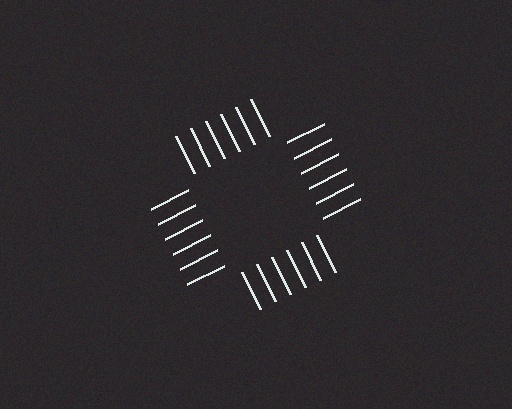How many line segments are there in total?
24 — 6 along each of the 4 edges.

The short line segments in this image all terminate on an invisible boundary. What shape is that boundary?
An illusory square — the line segments terminate on its edges but no continuous stroke is drawn.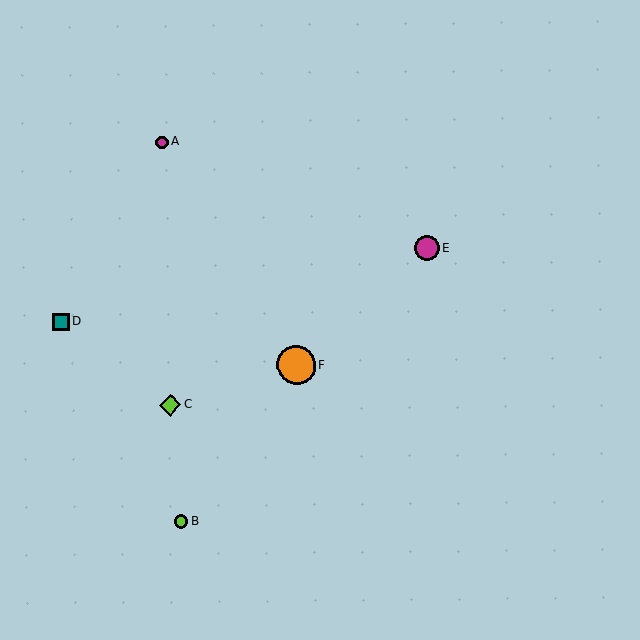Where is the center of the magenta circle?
The center of the magenta circle is at (427, 248).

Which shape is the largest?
The orange circle (labeled F) is the largest.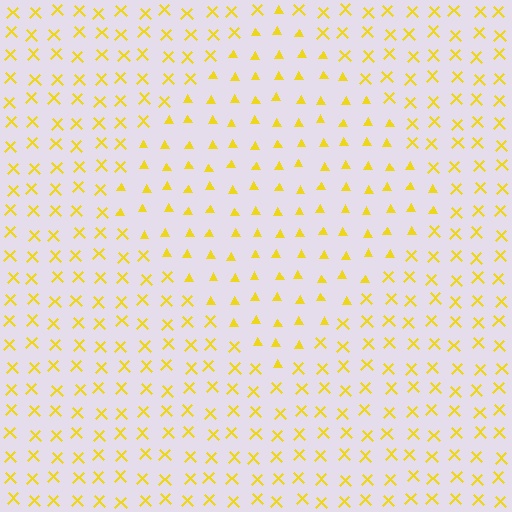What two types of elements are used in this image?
The image uses triangles inside the diamond region and X marks outside it.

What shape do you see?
I see a diamond.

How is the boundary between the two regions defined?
The boundary is defined by a change in element shape: triangles inside vs. X marks outside. All elements share the same color and spacing.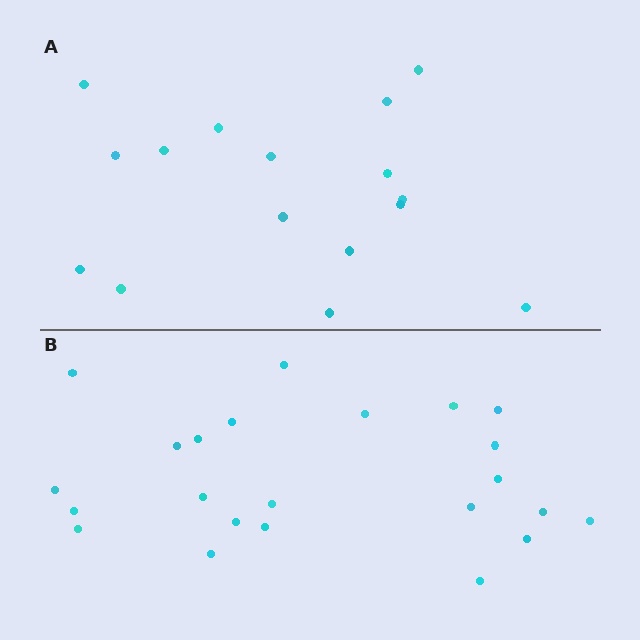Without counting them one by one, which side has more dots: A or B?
Region B (the bottom region) has more dots.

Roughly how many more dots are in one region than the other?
Region B has roughly 8 or so more dots than region A.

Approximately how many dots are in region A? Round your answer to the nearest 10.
About 20 dots. (The exact count is 16, which rounds to 20.)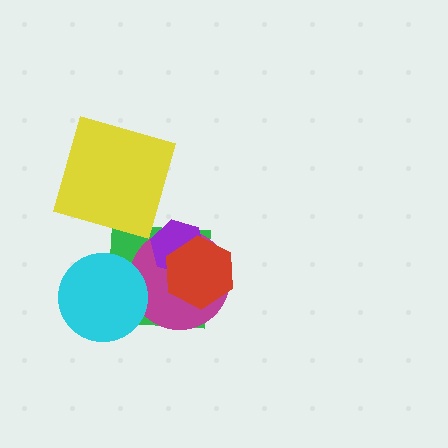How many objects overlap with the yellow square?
0 objects overlap with the yellow square.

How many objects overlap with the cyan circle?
2 objects overlap with the cyan circle.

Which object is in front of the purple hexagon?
The red hexagon is in front of the purple hexagon.